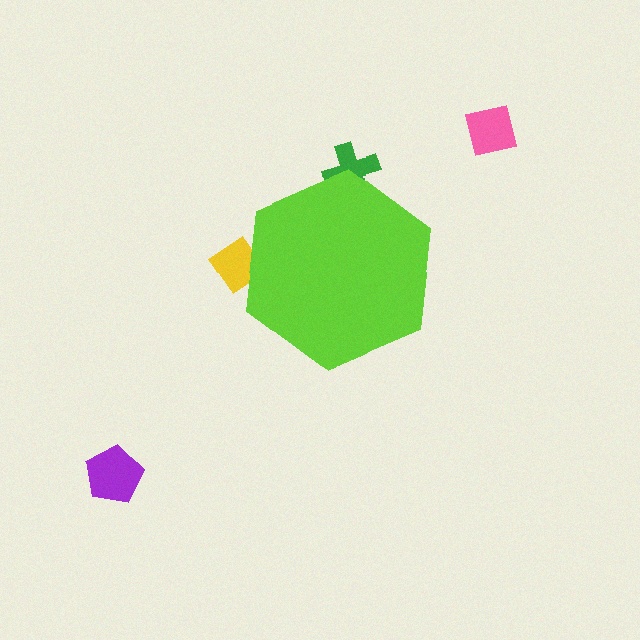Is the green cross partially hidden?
Yes, the green cross is partially hidden behind the lime hexagon.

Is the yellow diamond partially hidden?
Yes, the yellow diamond is partially hidden behind the lime hexagon.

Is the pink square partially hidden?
No, the pink square is fully visible.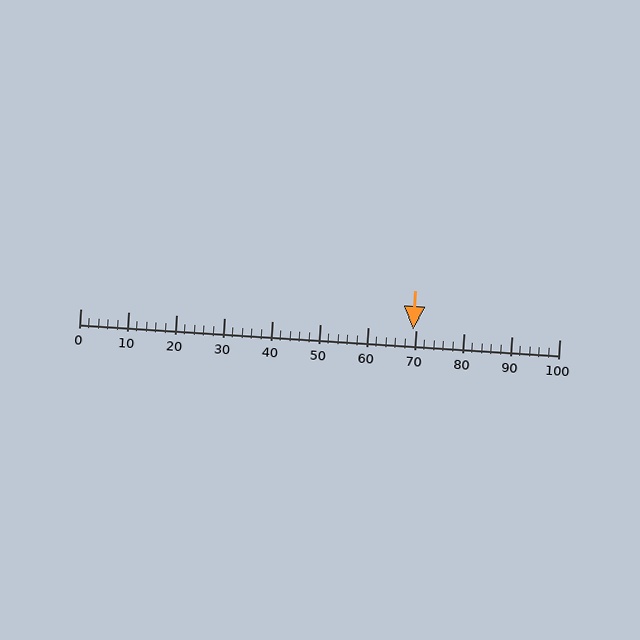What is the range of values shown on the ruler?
The ruler shows values from 0 to 100.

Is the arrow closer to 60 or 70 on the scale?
The arrow is closer to 70.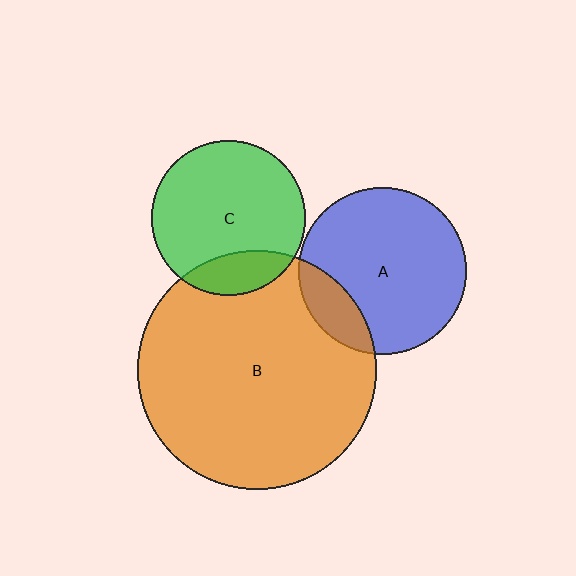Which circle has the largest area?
Circle B (orange).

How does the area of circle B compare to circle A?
Approximately 2.0 times.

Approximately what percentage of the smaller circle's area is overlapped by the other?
Approximately 20%.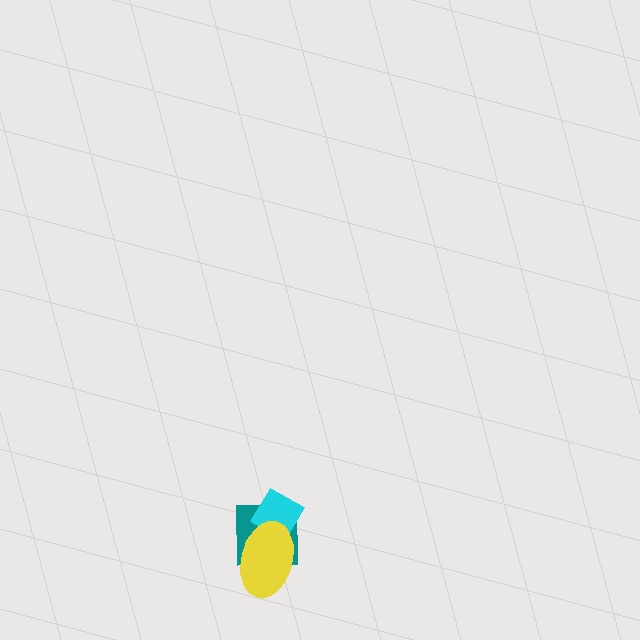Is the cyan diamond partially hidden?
Yes, it is partially covered by another shape.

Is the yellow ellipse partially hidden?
No, no other shape covers it.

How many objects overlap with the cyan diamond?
2 objects overlap with the cyan diamond.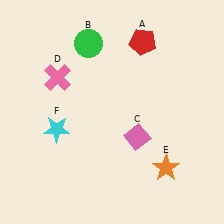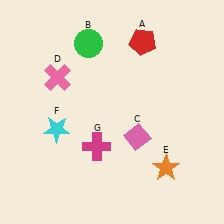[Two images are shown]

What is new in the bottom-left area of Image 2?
A magenta cross (G) was added in the bottom-left area of Image 2.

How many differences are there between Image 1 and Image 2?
There is 1 difference between the two images.